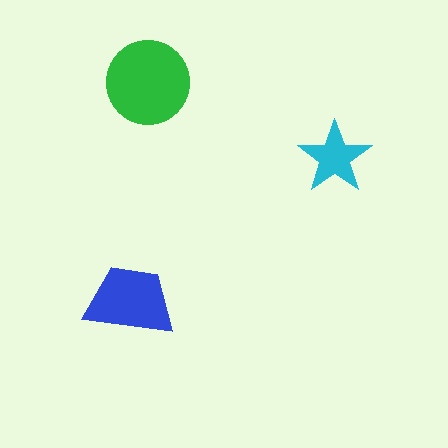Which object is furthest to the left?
The blue trapezoid is leftmost.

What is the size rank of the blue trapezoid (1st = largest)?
2nd.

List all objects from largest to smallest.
The green circle, the blue trapezoid, the cyan star.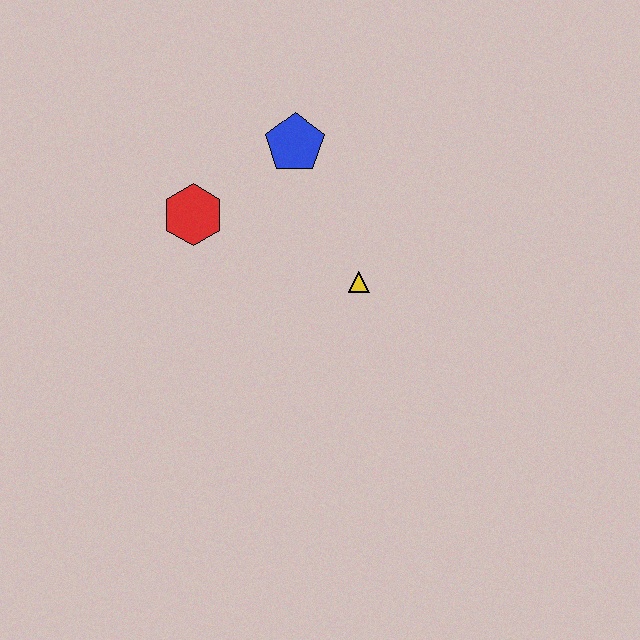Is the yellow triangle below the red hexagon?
Yes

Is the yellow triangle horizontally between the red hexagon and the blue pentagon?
No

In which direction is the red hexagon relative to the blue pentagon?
The red hexagon is to the left of the blue pentagon.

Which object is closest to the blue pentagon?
The red hexagon is closest to the blue pentagon.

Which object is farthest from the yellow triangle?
The red hexagon is farthest from the yellow triangle.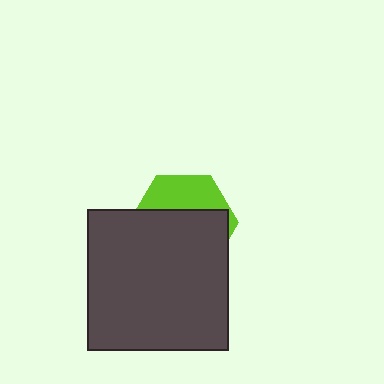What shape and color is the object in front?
The object in front is a dark gray square.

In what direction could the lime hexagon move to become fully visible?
The lime hexagon could move up. That would shift it out from behind the dark gray square entirely.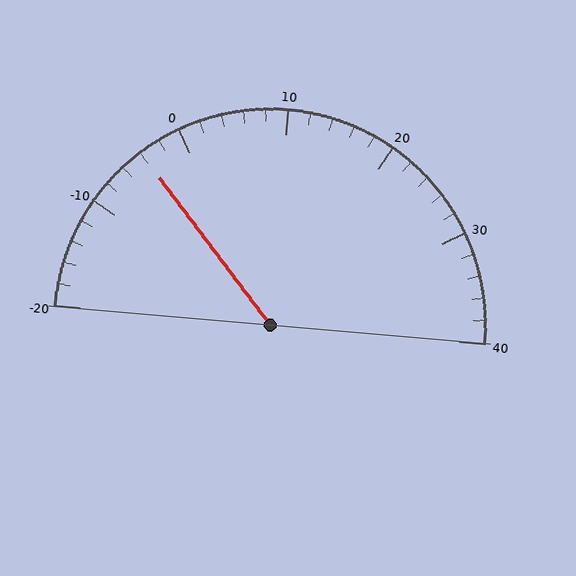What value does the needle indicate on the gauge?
The needle indicates approximately -4.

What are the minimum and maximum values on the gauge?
The gauge ranges from -20 to 40.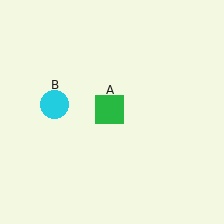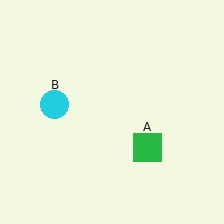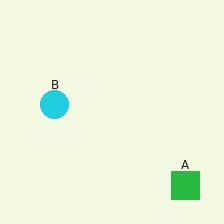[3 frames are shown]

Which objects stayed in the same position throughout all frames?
Cyan circle (object B) remained stationary.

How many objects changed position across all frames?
1 object changed position: green square (object A).